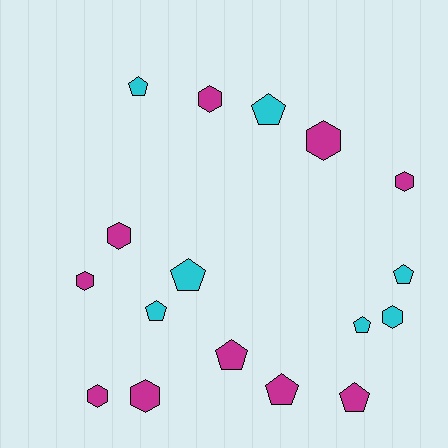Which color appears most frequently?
Magenta, with 10 objects.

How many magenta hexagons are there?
There are 7 magenta hexagons.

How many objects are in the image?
There are 17 objects.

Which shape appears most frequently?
Pentagon, with 9 objects.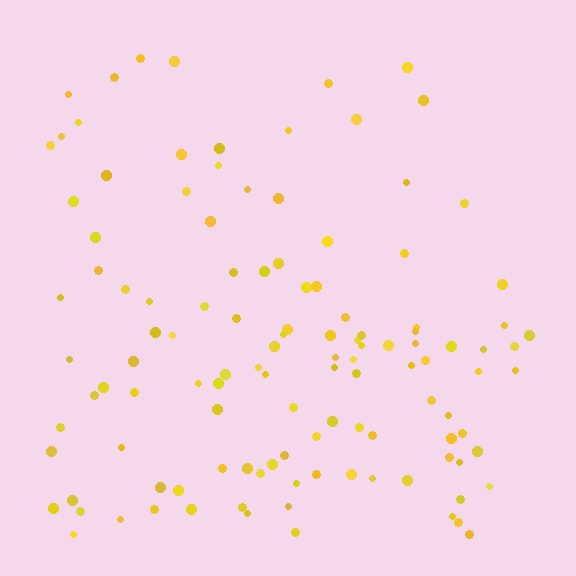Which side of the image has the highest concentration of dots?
The bottom.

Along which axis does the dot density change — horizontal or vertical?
Vertical.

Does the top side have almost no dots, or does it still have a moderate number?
Still a moderate number, just noticeably fewer than the bottom.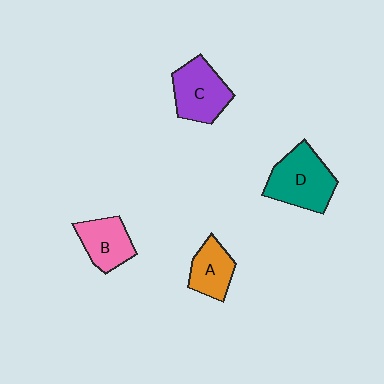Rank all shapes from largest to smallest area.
From largest to smallest: D (teal), C (purple), B (pink), A (orange).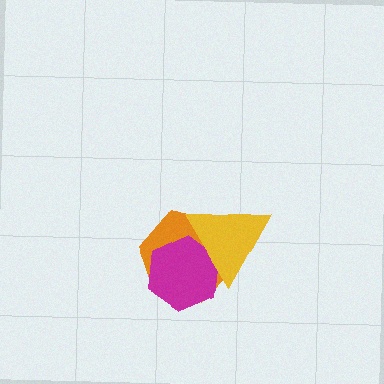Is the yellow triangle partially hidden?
No, no other shape covers it.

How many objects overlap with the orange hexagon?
2 objects overlap with the orange hexagon.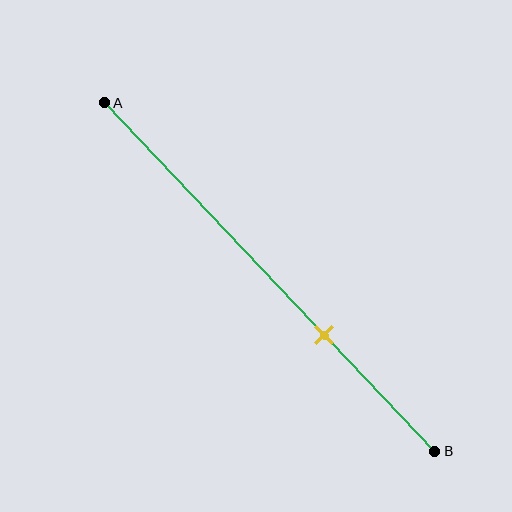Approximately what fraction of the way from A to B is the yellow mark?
The yellow mark is approximately 65% of the way from A to B.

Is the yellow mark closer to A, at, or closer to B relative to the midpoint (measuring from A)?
The yellow mark is closer to point B than the midpoint of segment AB.